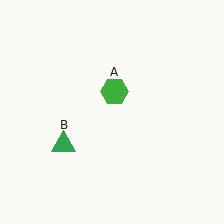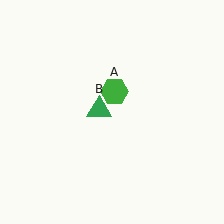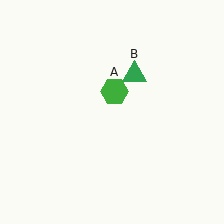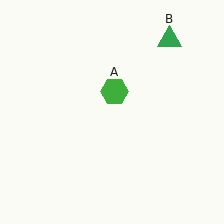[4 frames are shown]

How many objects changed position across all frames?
1 object changed position: green triangle (object B).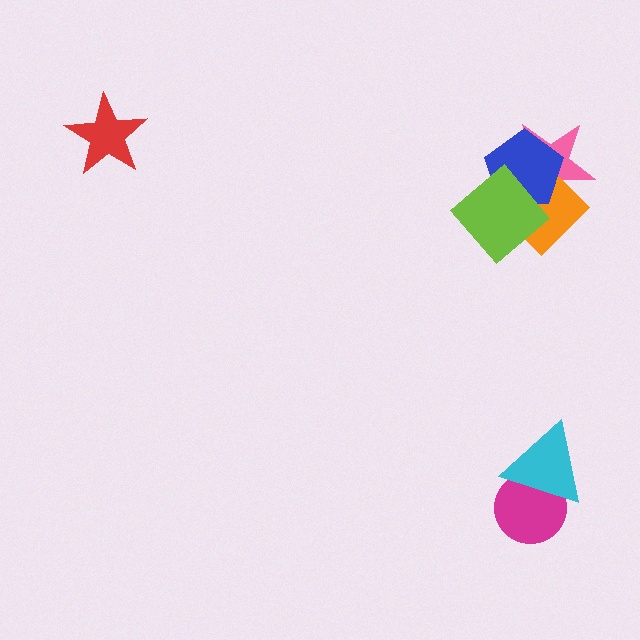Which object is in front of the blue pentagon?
The lime diamond is in front of the blue pentagon.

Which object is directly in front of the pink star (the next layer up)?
The orange diamond is directly in front of the pink star.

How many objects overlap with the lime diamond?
3 objects overlap with the lime diamond.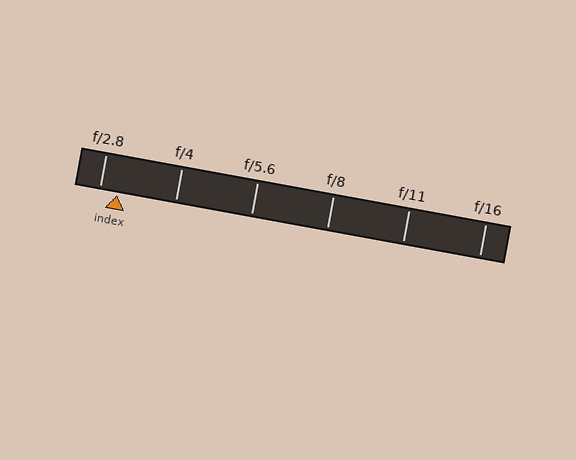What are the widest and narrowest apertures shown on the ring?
The widest aperture shown is f/2.8 and the narrowest is f/16.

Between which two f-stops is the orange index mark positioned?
The index mark is between f/2.8 and f/4.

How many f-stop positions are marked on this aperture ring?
There are 6 f-stop positions marked.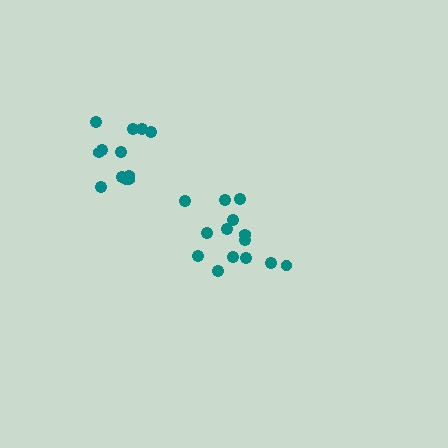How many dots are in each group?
Group 1: 14 dots, Group 2: 12 dots (26 total).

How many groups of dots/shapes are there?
There are 2 groups.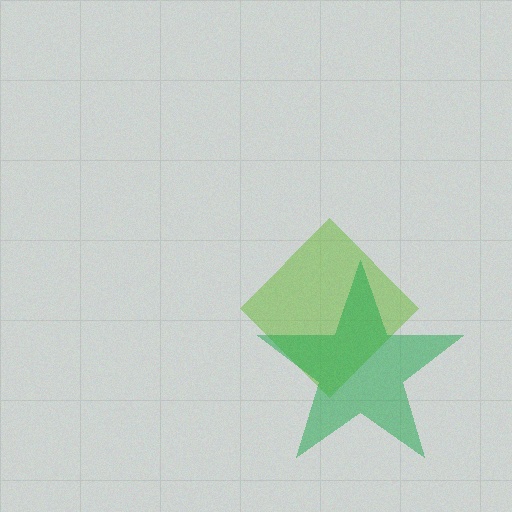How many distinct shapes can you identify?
There are 2 distinct shapes: a lime diamond, a green star.